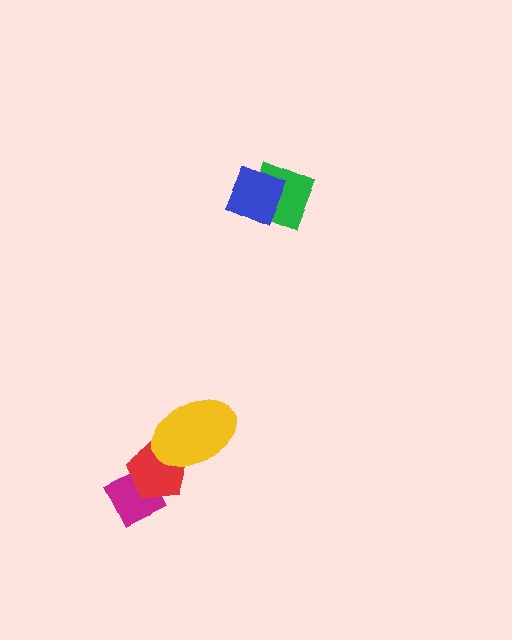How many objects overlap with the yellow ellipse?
1 object overlaps with the yellow ellipse.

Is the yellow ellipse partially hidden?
No, no other shape covers it.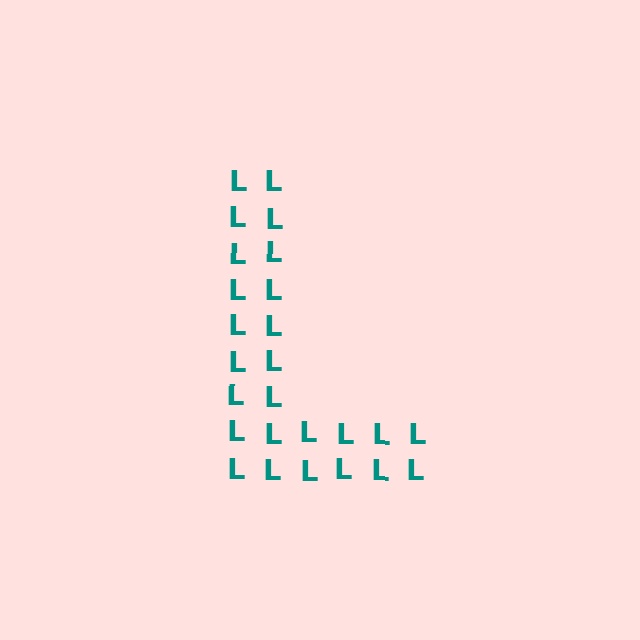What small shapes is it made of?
It is made of small letter L's.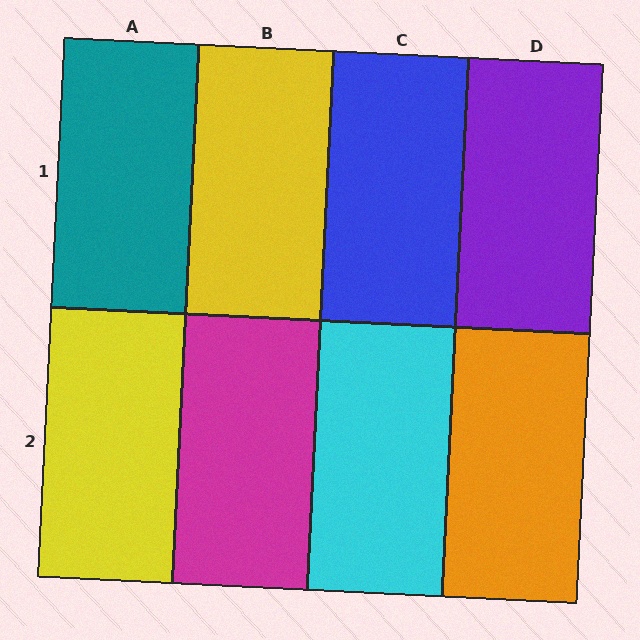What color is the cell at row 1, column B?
Yellow.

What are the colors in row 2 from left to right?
Yellow, magenta, cyan, orange.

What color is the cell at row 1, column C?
Blue.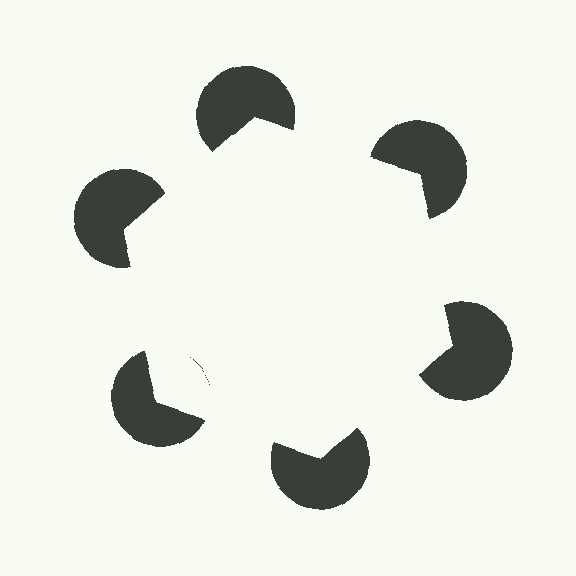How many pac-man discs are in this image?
There are 6 — one at each vertex of the illusory hexagon.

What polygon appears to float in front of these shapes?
An illusory hexagon — its edges are inferred from the aligned wedge cuts in the pac-man discs, not physically drawn.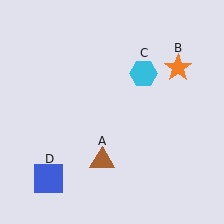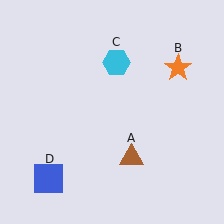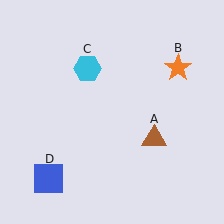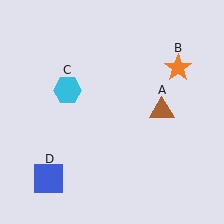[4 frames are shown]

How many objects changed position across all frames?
2 objects changed position: brown triangle (object A), cyan hexagon (object C).